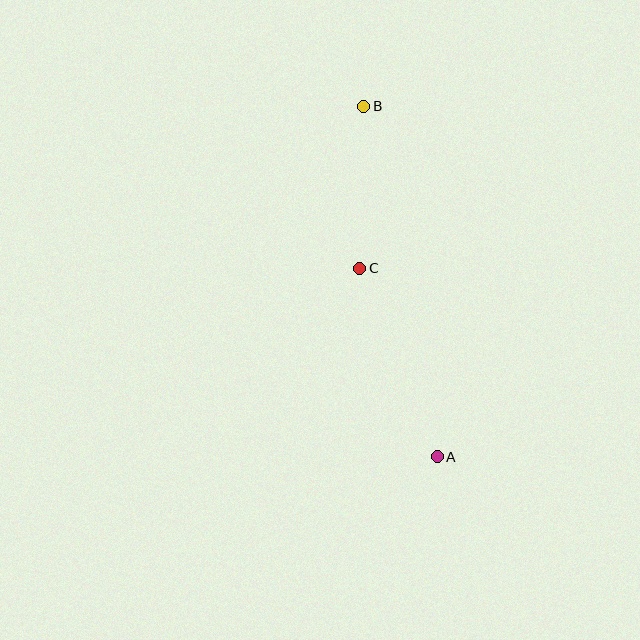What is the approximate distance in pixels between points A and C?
The distance between A and C is approximately 204 pixels.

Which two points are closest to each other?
Points B and C are closest to each other.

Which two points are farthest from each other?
Points A and B are farthest from each other.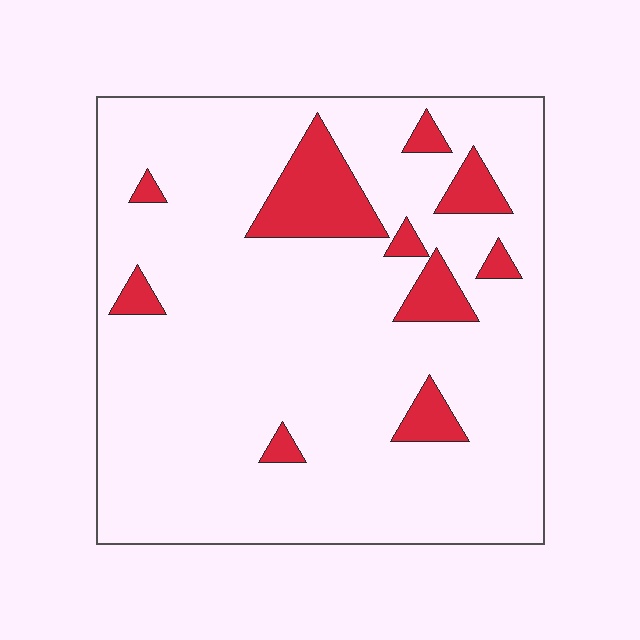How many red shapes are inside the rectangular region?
10.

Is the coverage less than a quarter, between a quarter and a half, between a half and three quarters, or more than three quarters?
Less than a quarter.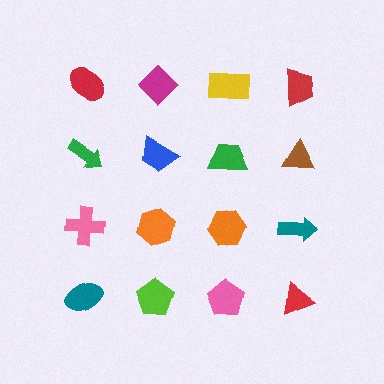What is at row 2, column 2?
A blue trapezoid.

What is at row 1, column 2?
A magenta diamond.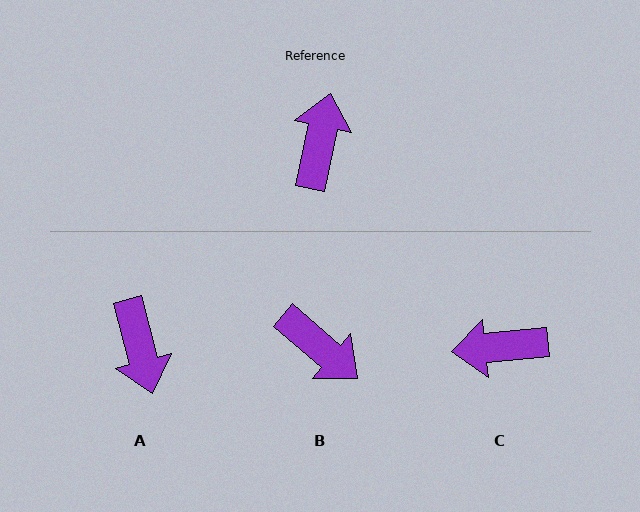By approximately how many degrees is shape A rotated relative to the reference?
Approximately 153 degrees clockwise.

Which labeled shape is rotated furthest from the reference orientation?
A, about 153 degrees away.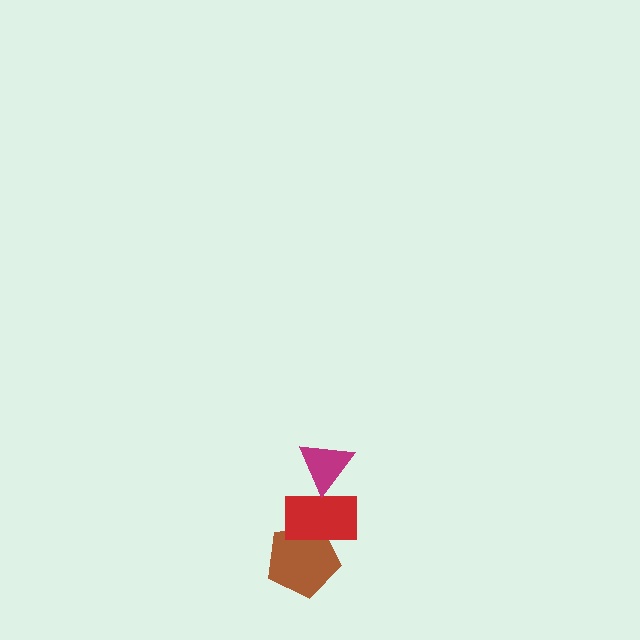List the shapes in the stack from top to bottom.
From top to bottom: the magenta triangle, the red rectangle, the brown pentagon.